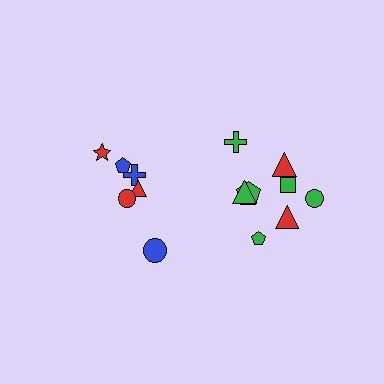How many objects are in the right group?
There are 8 objects.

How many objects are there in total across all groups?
There are 14 objects.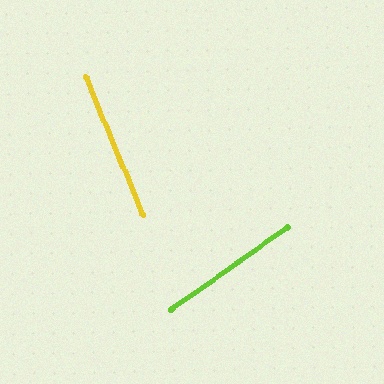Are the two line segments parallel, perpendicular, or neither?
Neither parallel nor perpendicular — they differ by about 78°.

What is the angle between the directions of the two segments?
Approximately 78 degrees.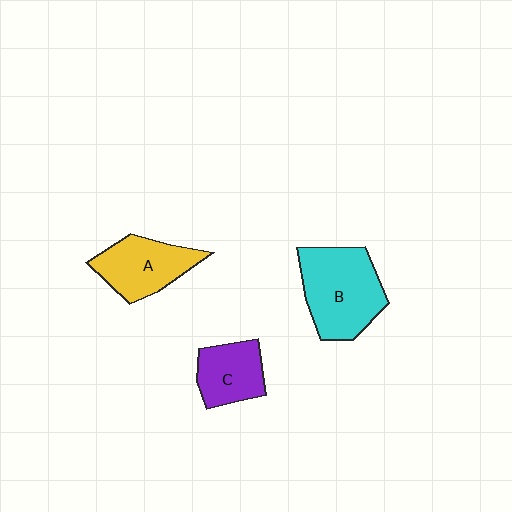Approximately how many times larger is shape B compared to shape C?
Approximately 1.7 times.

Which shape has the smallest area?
Shape C (purple).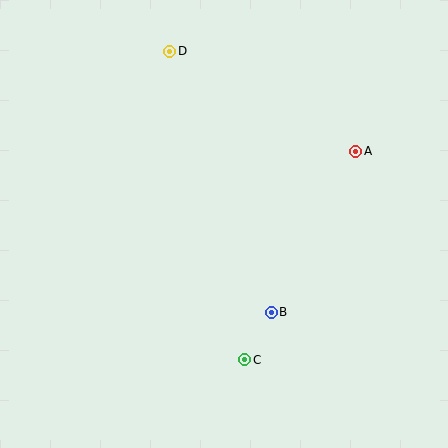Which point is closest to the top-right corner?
Point A is closest to the top-right corner.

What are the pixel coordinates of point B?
Point B is at (271, 312).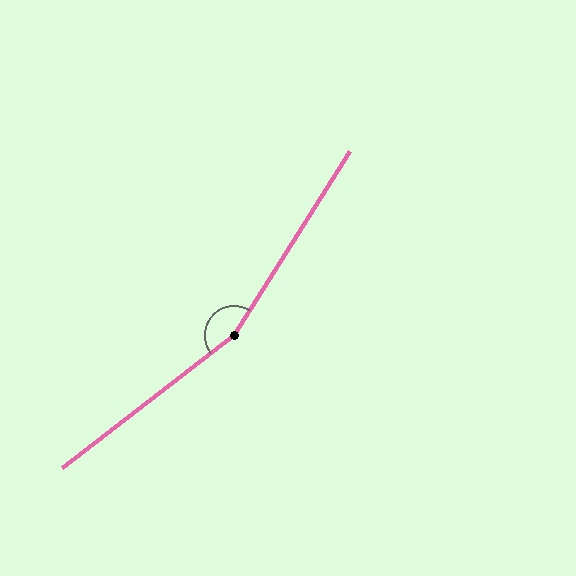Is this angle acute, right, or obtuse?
It is obtuse.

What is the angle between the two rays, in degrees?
Approximately 160 degrees.